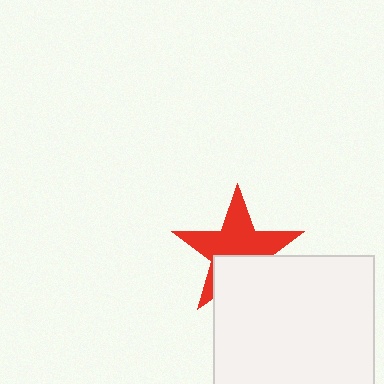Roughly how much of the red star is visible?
About half of it is visible (roughly 64%).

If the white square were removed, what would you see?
You would see the complete red star.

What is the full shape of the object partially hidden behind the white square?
The partially hidden object is a red star.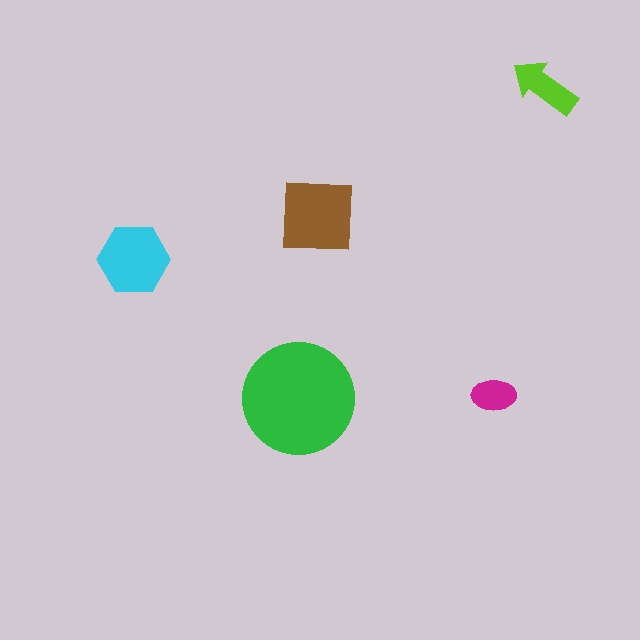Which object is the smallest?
The magenta ellipse.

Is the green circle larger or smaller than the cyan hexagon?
Larger.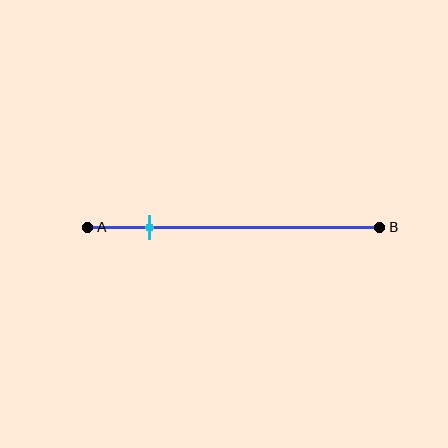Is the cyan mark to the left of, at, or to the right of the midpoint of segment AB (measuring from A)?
The cyan mark is to the left of the midpoint of segment AB.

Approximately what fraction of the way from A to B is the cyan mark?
The cyan mark is approximately 20% of the way from A to B.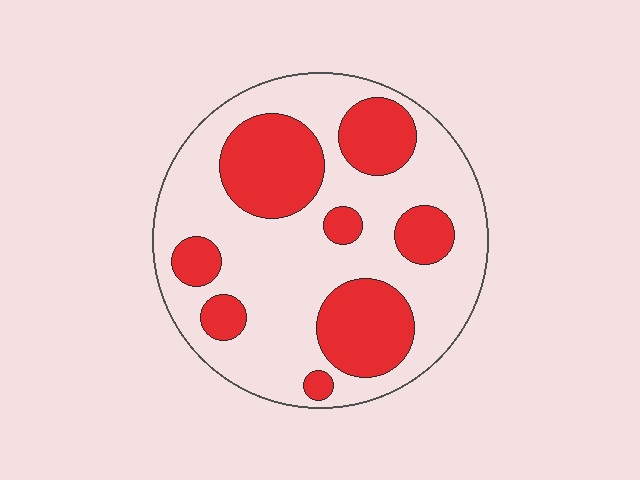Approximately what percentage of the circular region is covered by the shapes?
Approximately 35%.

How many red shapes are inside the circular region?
8.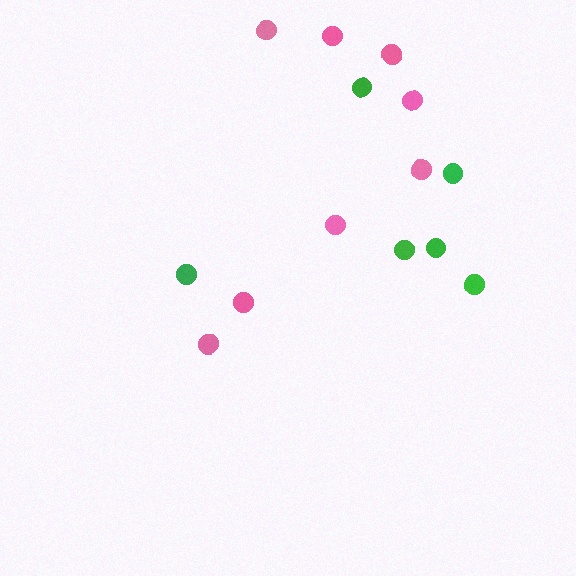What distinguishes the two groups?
There are 2 groups: one group of green circles (6) and one group of pink circles (8).